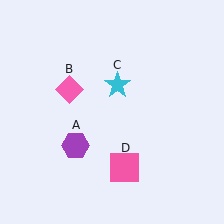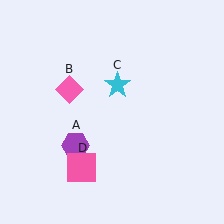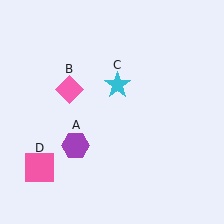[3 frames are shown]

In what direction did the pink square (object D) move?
The pink square (object D) moved left.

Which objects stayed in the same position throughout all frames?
Purple hexagon (object A) and pink diamond (object B) and cyan star (object C) remained stationary.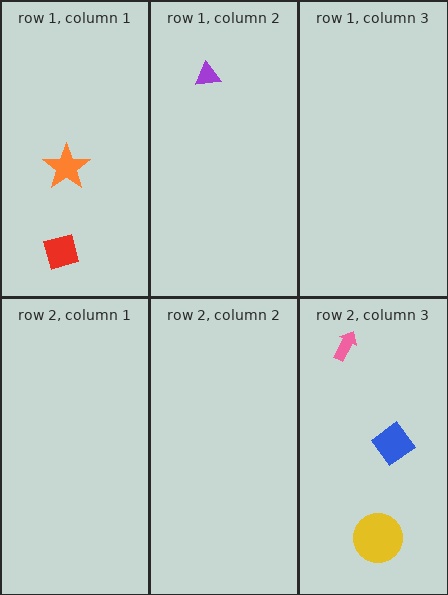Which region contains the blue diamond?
The row 2, column 3 region.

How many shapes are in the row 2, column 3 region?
3.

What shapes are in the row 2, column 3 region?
The blue diamond, the pink arrow, the yellow circle.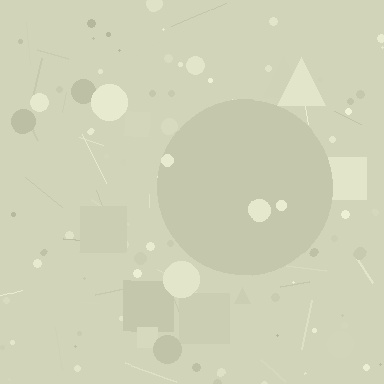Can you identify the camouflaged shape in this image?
The camouflaged shape is a circle.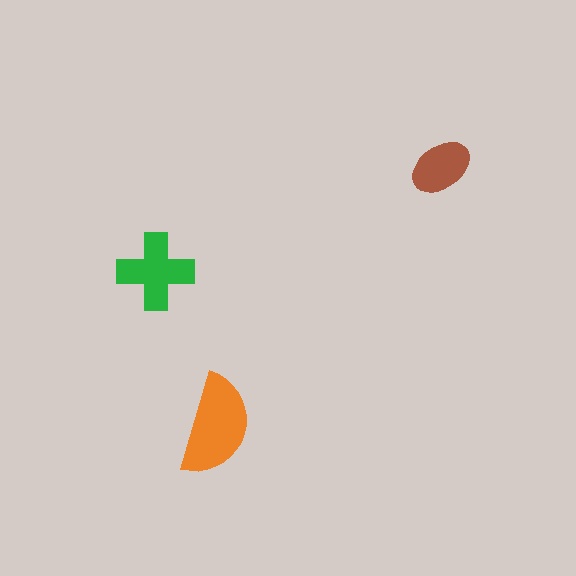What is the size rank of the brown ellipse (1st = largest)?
3rd.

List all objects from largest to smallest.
The orange semicircle, the green cross, the brown ellipse.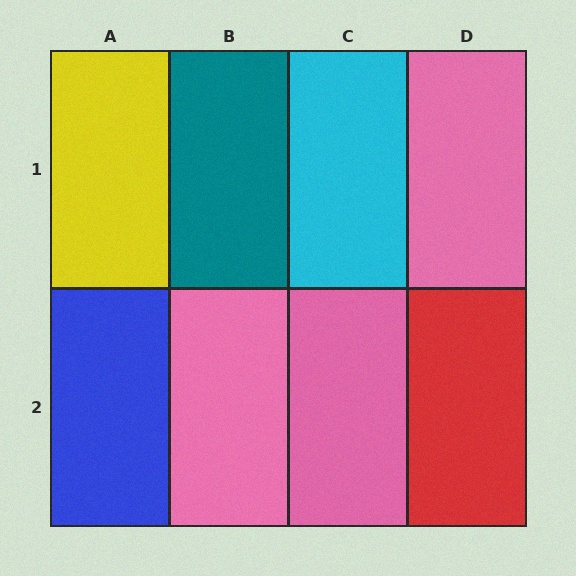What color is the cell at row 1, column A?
Yellow.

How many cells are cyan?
1 cell is cyan.